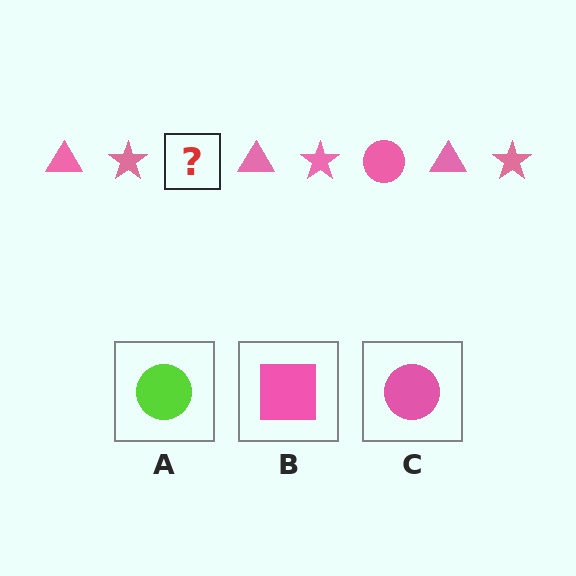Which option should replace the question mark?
Option C.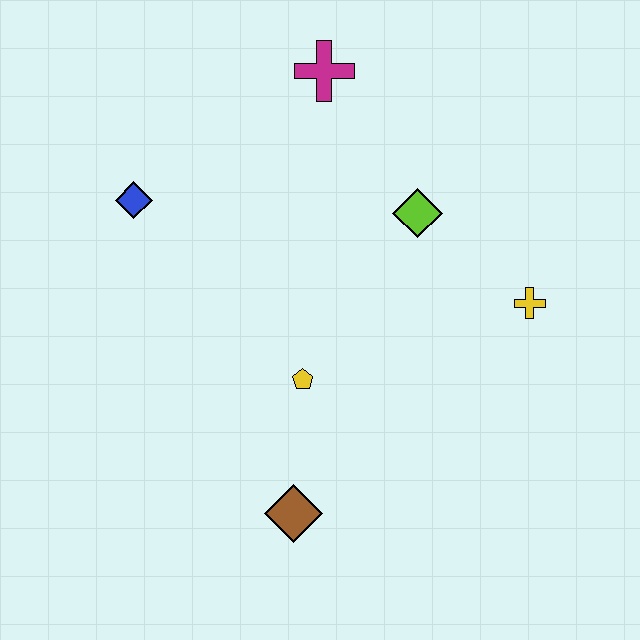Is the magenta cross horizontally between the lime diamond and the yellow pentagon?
Yes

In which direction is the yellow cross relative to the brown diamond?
The yellow cross is to the right of the brown diamond.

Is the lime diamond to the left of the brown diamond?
No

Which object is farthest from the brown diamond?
The magenta cross is farthest from the brown diamond.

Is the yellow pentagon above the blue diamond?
No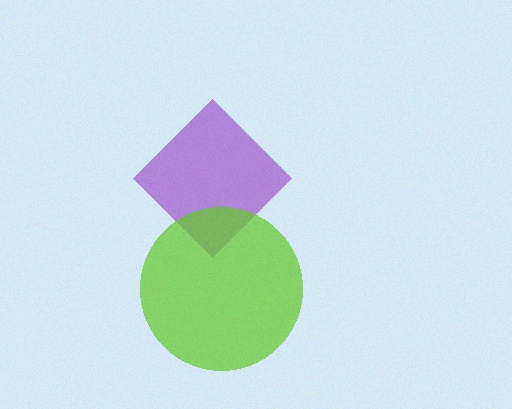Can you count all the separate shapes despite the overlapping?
Yes, there are 2 separate shapes.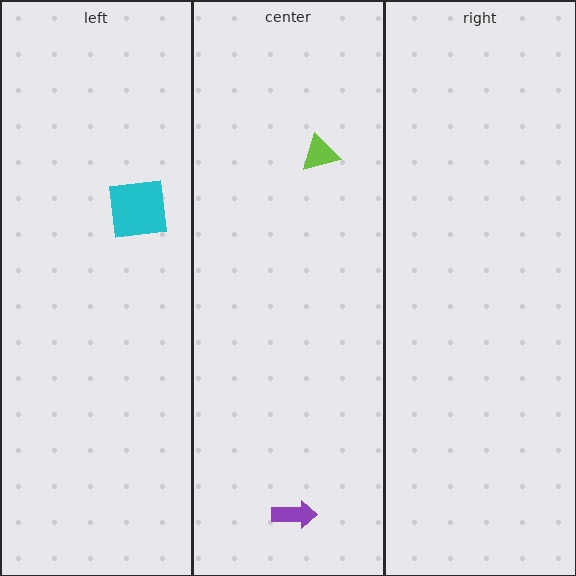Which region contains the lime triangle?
The center region.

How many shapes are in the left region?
1.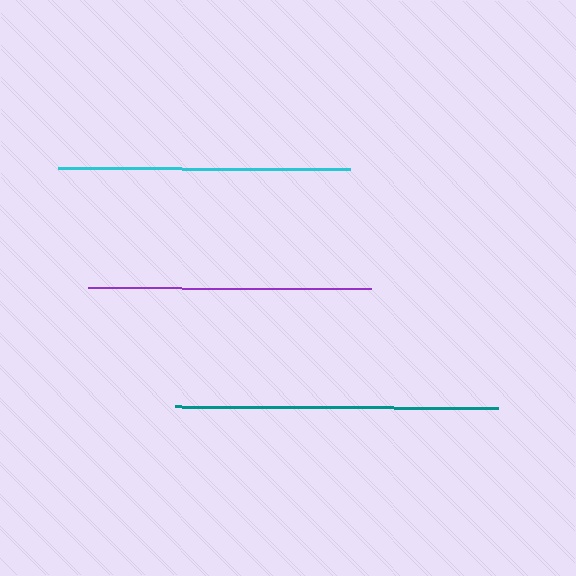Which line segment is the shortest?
The purple line is the shortest at approximately 283 pixels.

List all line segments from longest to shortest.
From longest to shortest: teal, cyan, purple.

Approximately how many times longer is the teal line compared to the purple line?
The teal line is approximately 1.1 times the length of the purple line.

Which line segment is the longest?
The teal line is the longest at approximately 323 pixels.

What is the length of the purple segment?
The purple segment is approximately 283 pixels long.